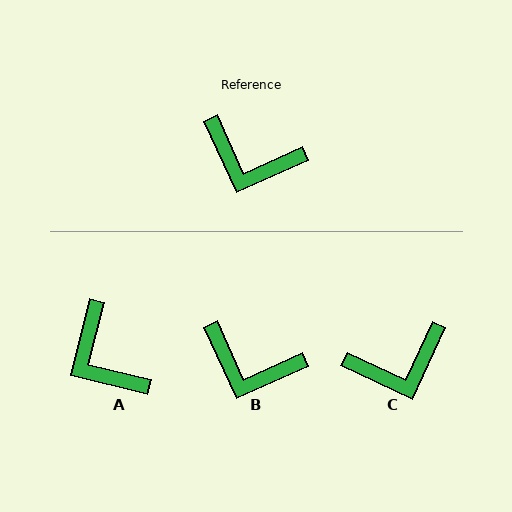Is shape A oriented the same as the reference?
No, it is off by about 39 degrees.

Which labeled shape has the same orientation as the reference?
B.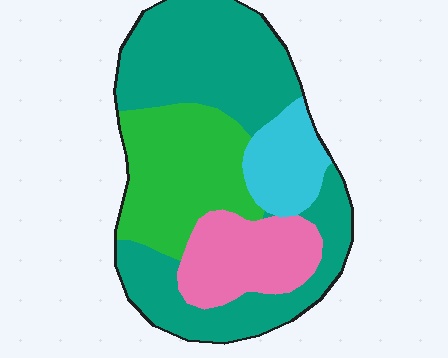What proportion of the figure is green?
Green covers around 25% of the figure.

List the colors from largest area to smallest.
From largest to smallest: teal, green, pink, cyan.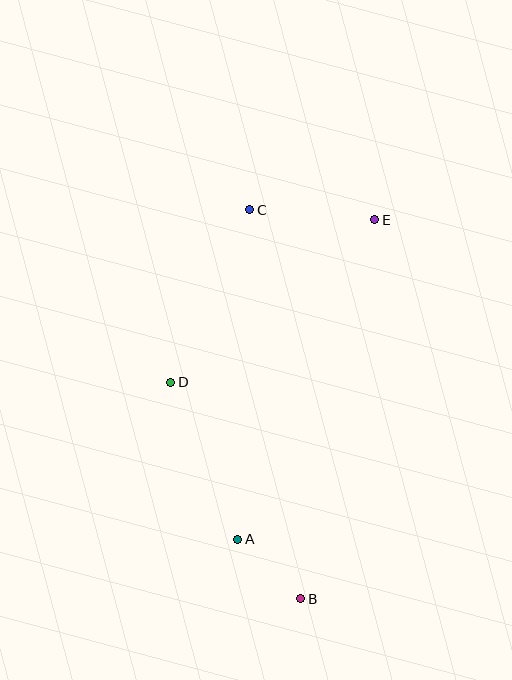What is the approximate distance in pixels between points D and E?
The distance between D and E is approximately 260 pixels.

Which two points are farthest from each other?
Points B and C are farthest from each other.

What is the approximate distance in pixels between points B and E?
The distance between B and E is approximately 386 pixels.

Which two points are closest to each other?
Points A and B are closest to each other.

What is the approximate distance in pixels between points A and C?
The distance between A and C is approximately 329 pixels.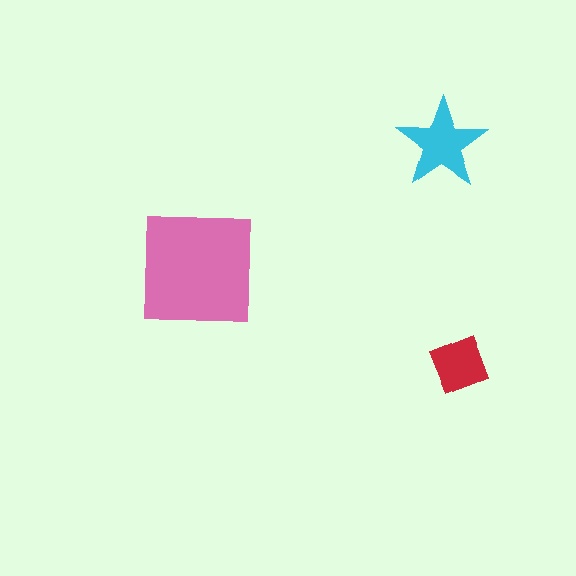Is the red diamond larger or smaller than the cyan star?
Smaller.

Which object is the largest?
The pink square.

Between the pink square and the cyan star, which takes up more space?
The pink square.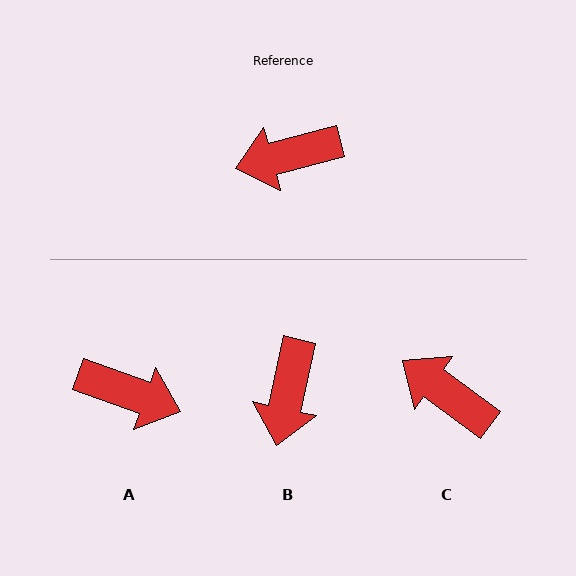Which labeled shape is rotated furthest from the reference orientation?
A, about 145 degrees away.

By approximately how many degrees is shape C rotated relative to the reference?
Approximately 51 degrees clockwise.